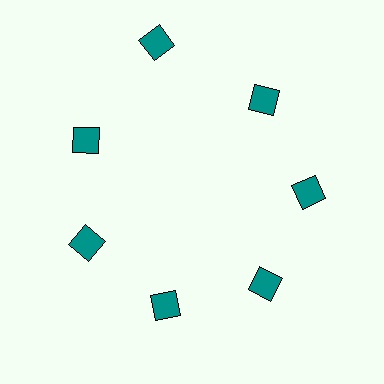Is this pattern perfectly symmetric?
No. The 7 teal squares are arranged in a ring, but one element near the 12 o'clock position is pushed outward from the center, breaking the 7-fold rotational symmetry.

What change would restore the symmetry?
The symmetry would be restored by moving it inward, back onto the ring so that all 7 squares sit at equal angles and equal distance from the center.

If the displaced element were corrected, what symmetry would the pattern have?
It would have 7-fold rotational symmetry — the pattern would map onto itself every 51 degrees.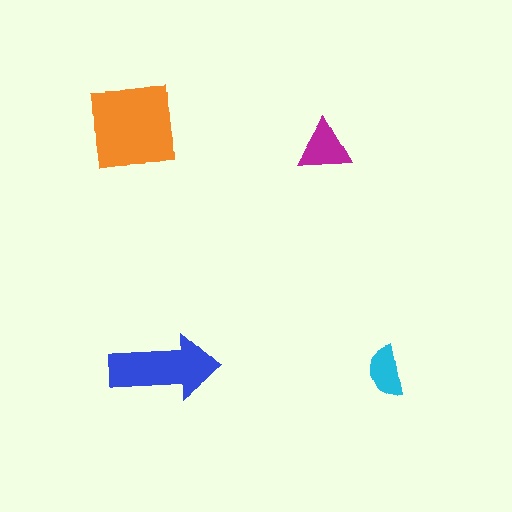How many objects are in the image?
There are 4 objects in the image.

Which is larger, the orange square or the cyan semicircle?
The orange square.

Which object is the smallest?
The cyan semicircle.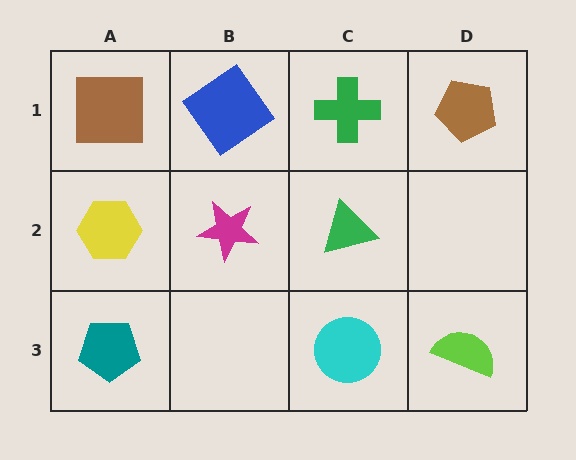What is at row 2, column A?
A yellow hexagon.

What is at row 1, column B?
A blue diamond.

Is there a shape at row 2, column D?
No, that cell is empty.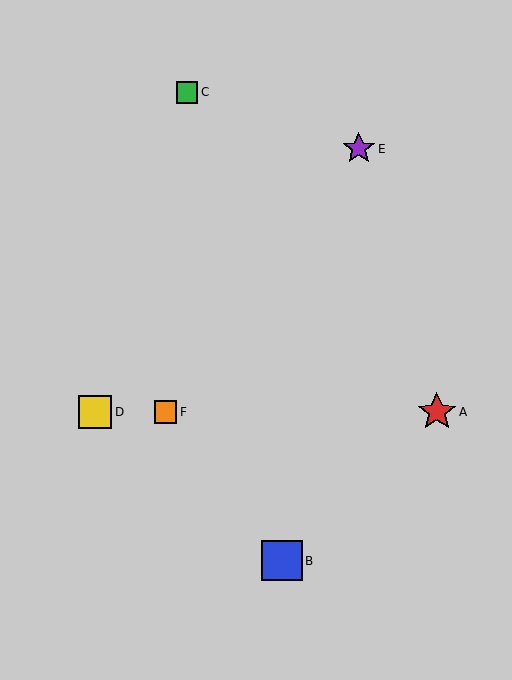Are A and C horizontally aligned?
No, A is at y≈412 and C is at y≈92.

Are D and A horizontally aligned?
Yes, both are at y≈412.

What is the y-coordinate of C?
Object C is at y≈92.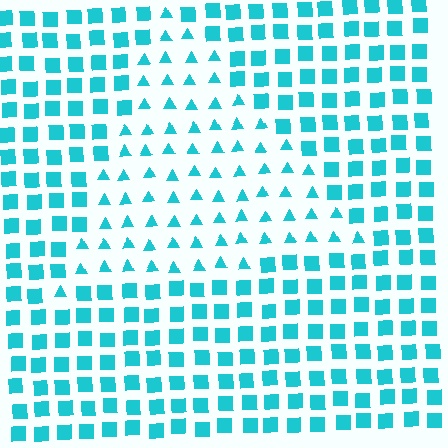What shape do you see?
I see a triangle.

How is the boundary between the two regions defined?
The boundary is defined by a change in element shape: triangles inside vs. squares outside. All elements share the same color and spacing.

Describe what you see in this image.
The image is filled with small cyan elements arranged in a uniform grid. A triangle-shaped region contains triangles, while the surrounding area contains squares. The boundary is defined purely by the change in element shape.